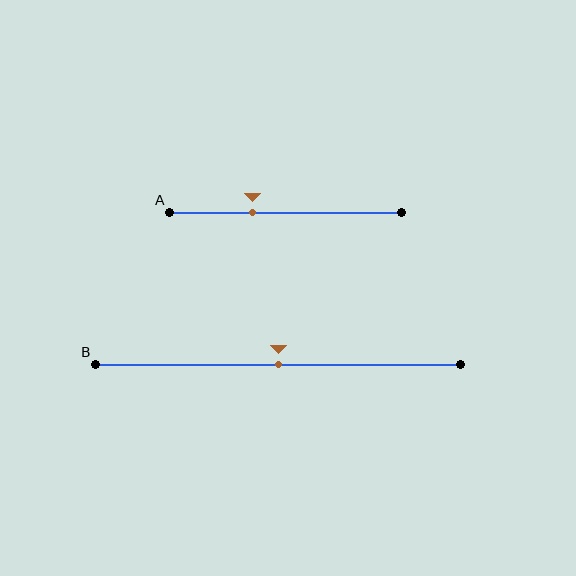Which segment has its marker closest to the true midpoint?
Segment B has its marker closest to the true midpoint.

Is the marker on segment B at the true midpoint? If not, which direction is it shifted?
Yes, the marker on segment B is at the true midpoint.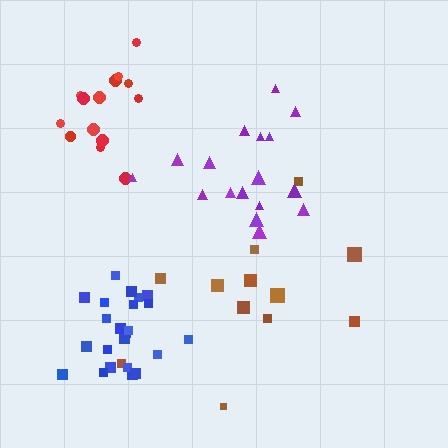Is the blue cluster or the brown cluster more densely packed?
Blue.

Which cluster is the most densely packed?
Blue.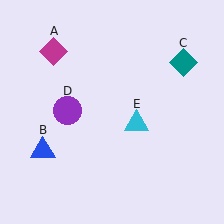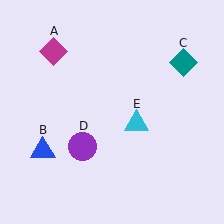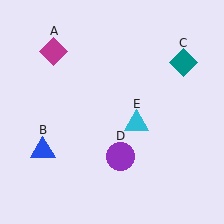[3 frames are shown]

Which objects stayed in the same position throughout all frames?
Magenta diamond (object A) and blue triangle (object B) and teal diamond (object C) and cyan triangle (object E) remained stationary.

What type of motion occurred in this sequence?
The purple circle (object D) rotated counterclockwise around the center of the scene.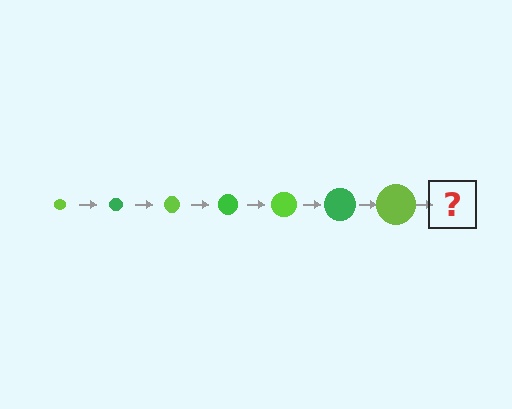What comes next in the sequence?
The next element should be a green circle, larger than the previous one.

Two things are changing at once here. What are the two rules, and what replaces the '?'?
The two rules are that the circle grows larger each step and the color cycles through lime and green. The '?' should be a green circle, larger than the previous one.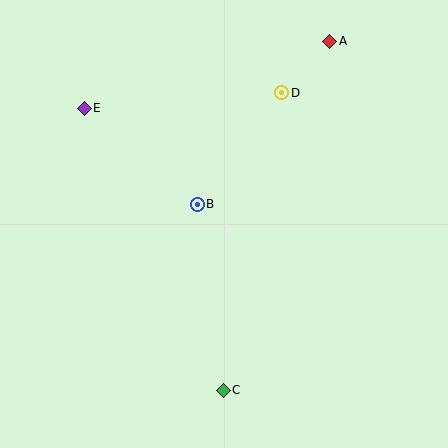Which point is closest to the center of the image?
Point B at (197, 204) is closest to the center.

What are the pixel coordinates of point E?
Point E is at (84, 108).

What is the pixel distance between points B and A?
The distance between B and A is 210 pixels.